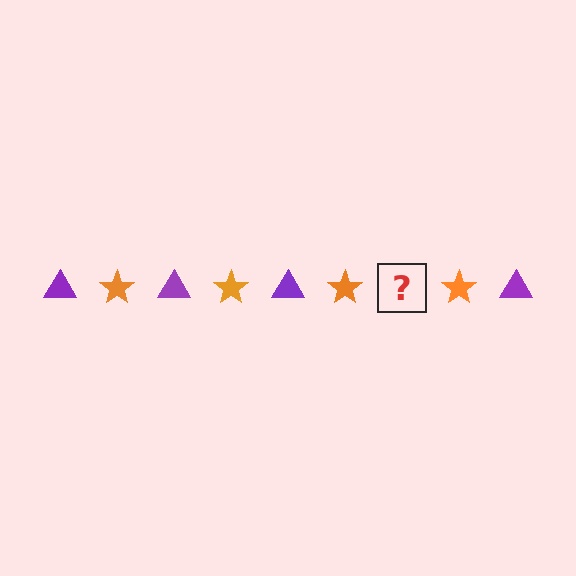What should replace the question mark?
The question mark should be replaced with a purple triangle.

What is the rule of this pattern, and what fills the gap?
The rule is that the pattern alternates between purple triangle and orange star. The gap should be filled with a purple triangle.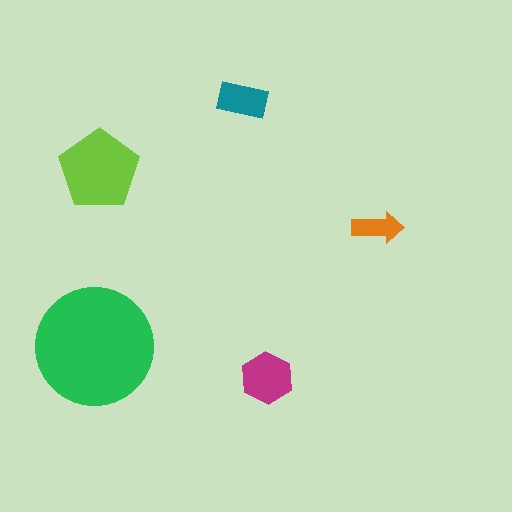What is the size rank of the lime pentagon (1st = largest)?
2nd.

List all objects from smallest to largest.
The orange arrow, the teal rectangle, the magenta hexagon, the lime pentagon, the green circle.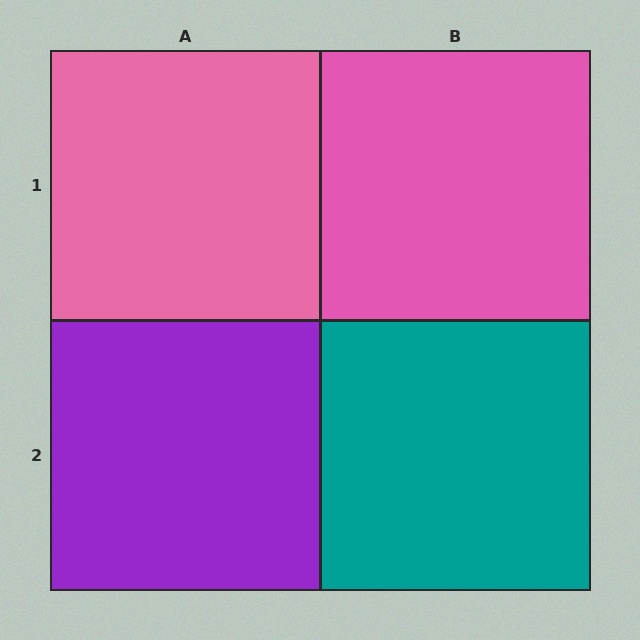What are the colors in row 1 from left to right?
Pink, pink.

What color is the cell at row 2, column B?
Teal.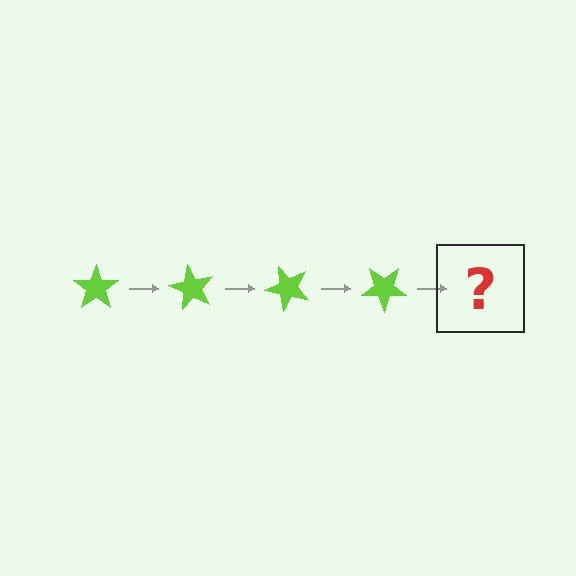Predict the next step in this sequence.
The next step is a lime star rotated 240 degrees.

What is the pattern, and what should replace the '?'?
The pattern is that the star rotates 60 degrees each step. The '?' should be a lime star rotated 240 degrees.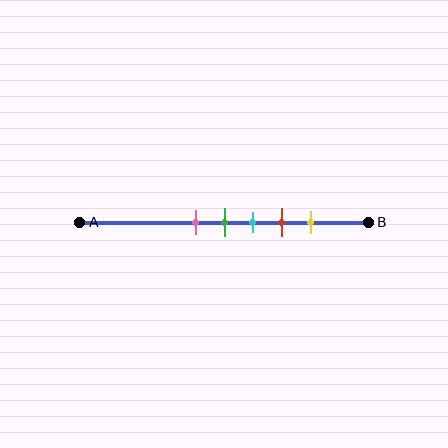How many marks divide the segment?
There are 5 marks dividing the segment.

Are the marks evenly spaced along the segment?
Yes, the marks are approximately evenly spaced.